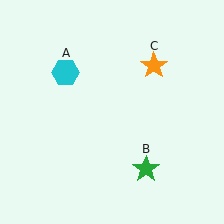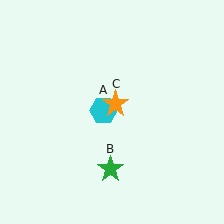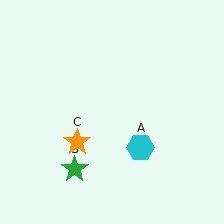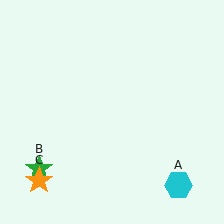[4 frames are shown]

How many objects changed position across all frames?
3 objects changed position: cyan hexagon (object A), green star (object B), orange star (object C).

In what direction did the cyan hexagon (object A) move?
The cyan hexagon (object A) moved down and to the right.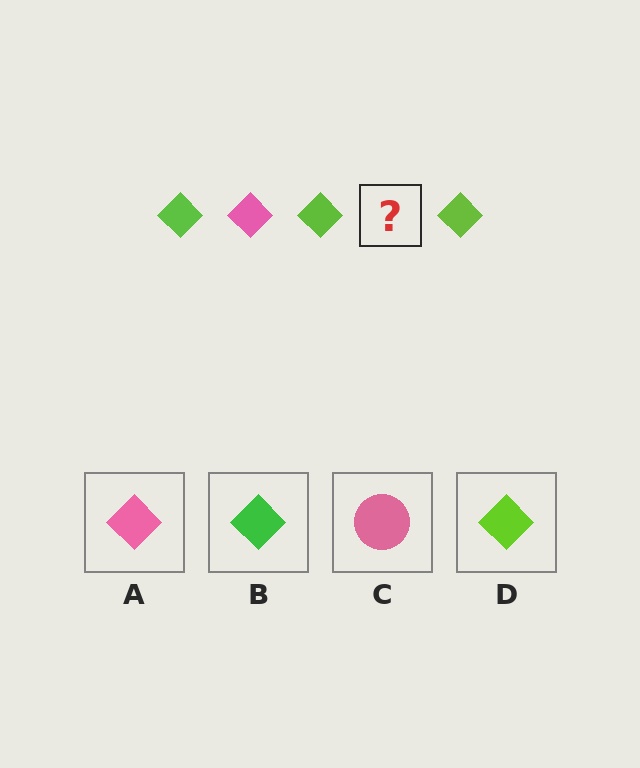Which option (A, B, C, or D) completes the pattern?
A.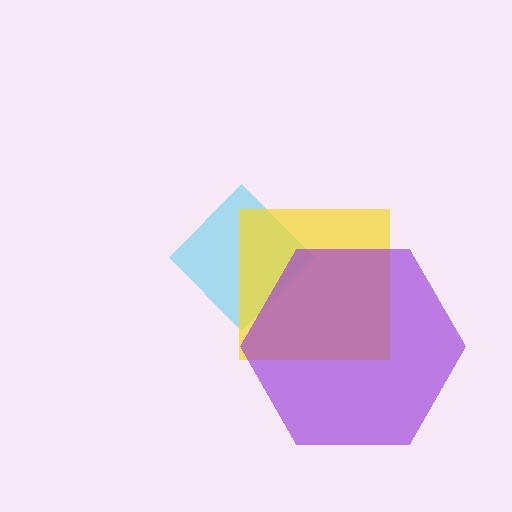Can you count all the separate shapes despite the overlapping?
Yes, there are 3 separate shapes.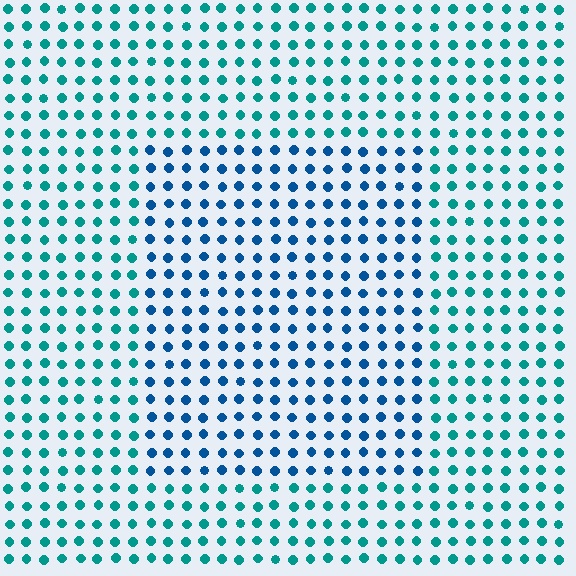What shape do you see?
I see a rectangle.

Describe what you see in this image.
The image is filled with small teal elements in a uniform arrangement. A rectangle-shaped region is visible where the elements are tinted to a slightly different hue, forming a subtle color boundary.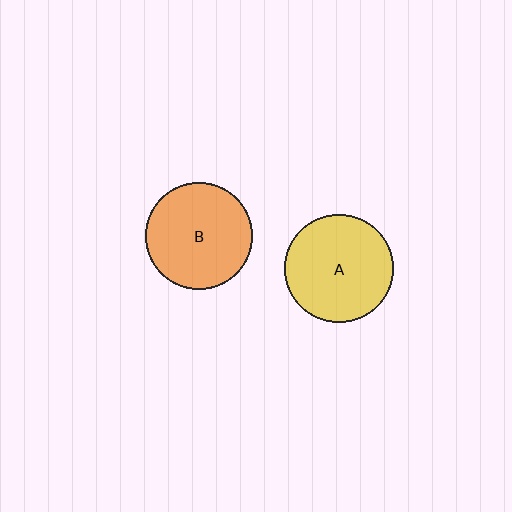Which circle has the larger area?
Circle A (yellow).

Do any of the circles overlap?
No, none of the circles overlap.